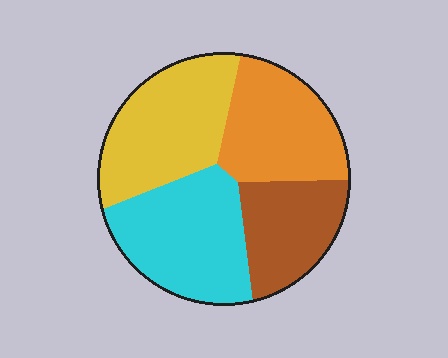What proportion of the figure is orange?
Orange covers around 25% of the figure.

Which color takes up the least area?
Brown, at roughly 20%.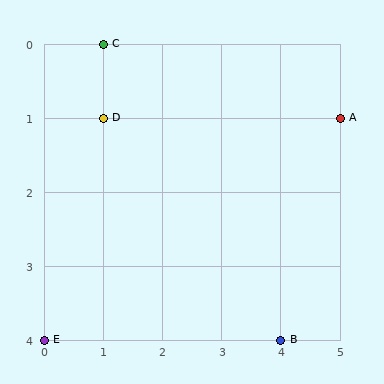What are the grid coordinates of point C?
Point C is at grid coordinates (1, 0).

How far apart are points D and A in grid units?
Points D and A are 4 columns apart.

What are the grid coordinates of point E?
Point E is at grid coordinates (0, 4).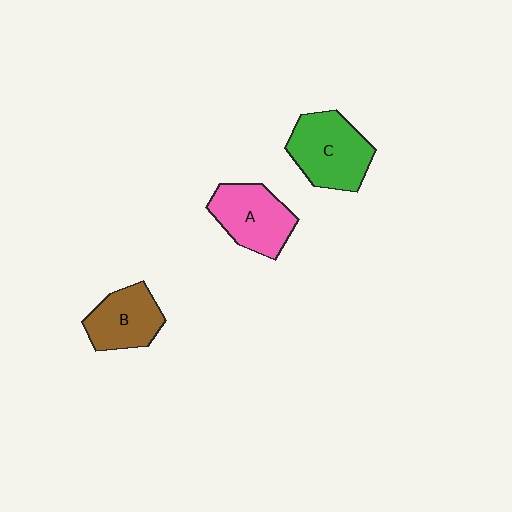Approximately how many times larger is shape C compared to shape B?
Approximately 1.3 times.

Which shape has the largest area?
Shape C (green).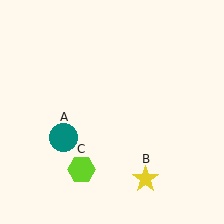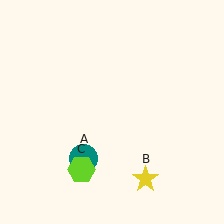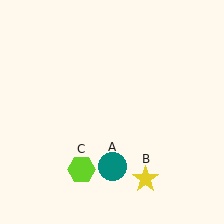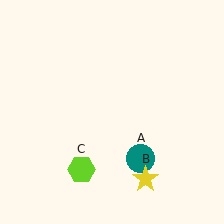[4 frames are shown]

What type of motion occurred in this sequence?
The teal circle (object A) rotated counterclockwise around the center of the scene.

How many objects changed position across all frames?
1 object changed position: teal circle (object A).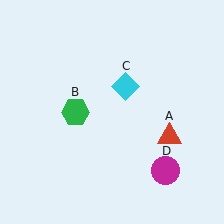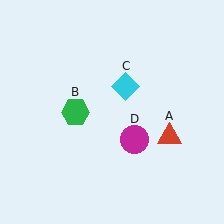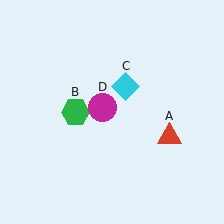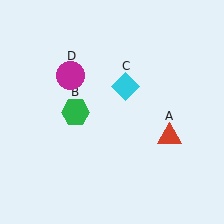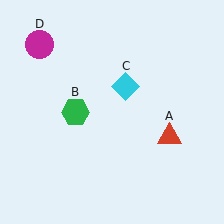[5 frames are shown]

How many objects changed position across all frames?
1 object changed position: magenta circle (object D).